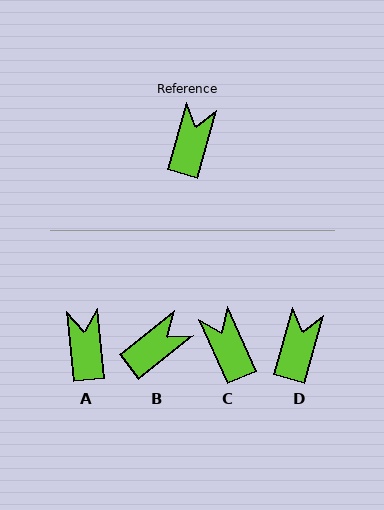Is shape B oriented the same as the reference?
No, it is off by about 36 degrees.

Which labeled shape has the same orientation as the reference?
D.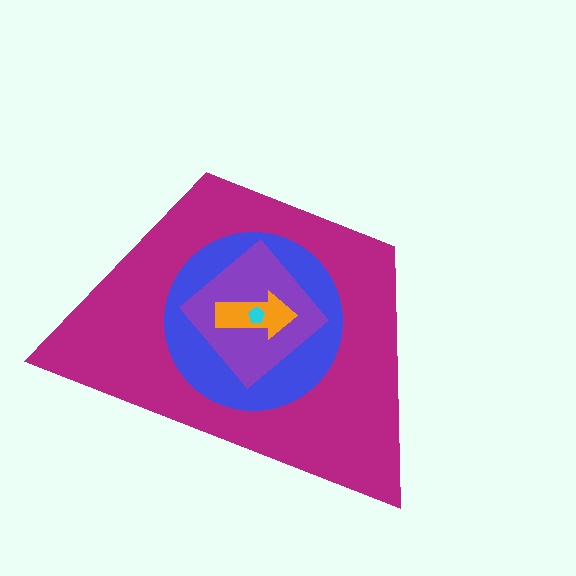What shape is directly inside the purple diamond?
The orange arrow.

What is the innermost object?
The cyan pentagon.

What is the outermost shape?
The magenta trapezoid.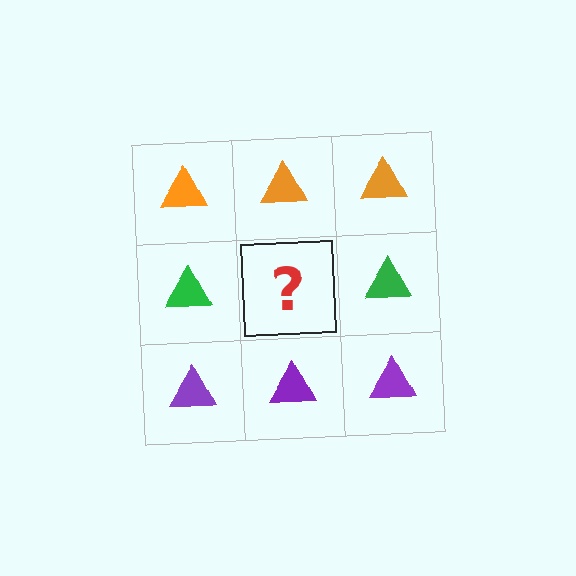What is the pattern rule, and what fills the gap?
The rule is that each row has a consistent color. The gap should be filled with a green triangle.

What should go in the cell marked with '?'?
The missing cell should contain a green triangle.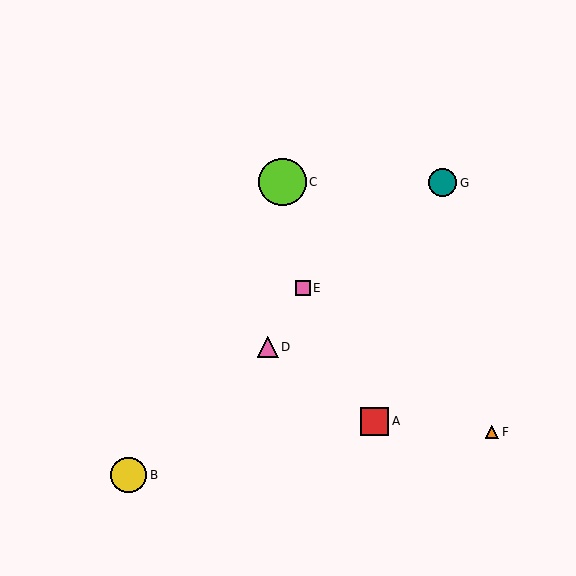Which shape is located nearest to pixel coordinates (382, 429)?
The red square (labeled A) at (375, 421) is nearest to that location.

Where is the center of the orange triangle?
The center of the orange triangle is at (492, 432).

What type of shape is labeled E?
Shape E is a pink square.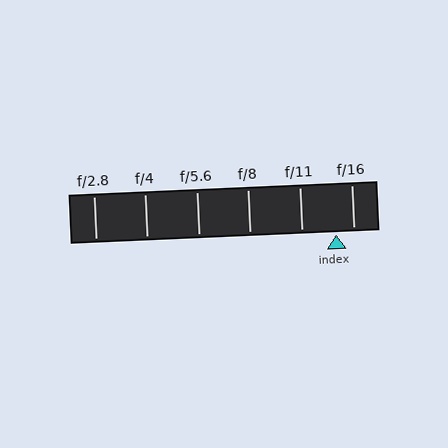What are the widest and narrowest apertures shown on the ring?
The widest aperture shown is f/2.8 and the narrowest is f/16.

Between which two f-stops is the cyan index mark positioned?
The index mark is between f/11 and f/16.